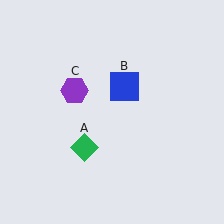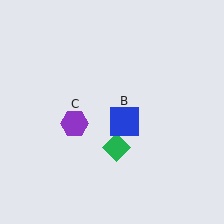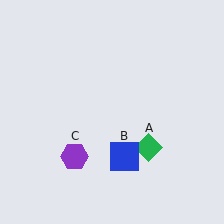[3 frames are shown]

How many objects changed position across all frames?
3 objects changed position: green diamond (object A), blue square (object B), purple hexagon (object C).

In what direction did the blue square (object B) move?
The blue square (object B) moved down.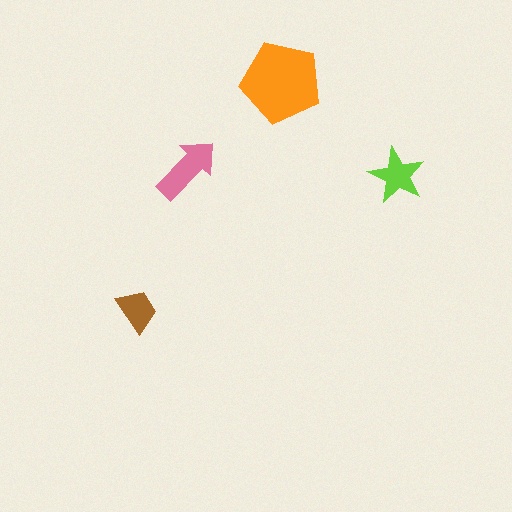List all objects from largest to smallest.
The orange pentagon, the pink arrow, the lime star, the brown trapezoid.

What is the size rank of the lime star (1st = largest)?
3rd.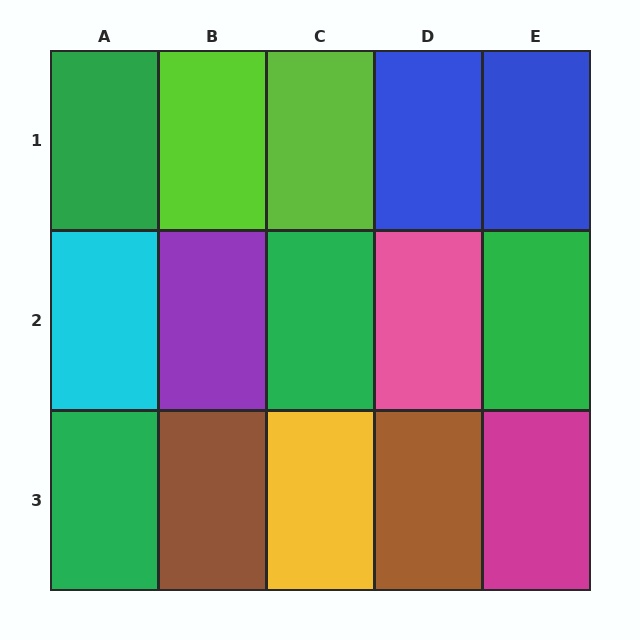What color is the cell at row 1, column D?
Blue.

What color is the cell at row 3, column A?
Green.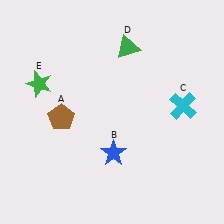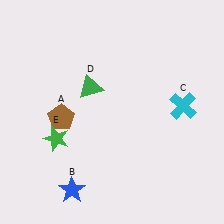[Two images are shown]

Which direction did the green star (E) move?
The green star (E) moved down.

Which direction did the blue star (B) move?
The blue star (B) moved left.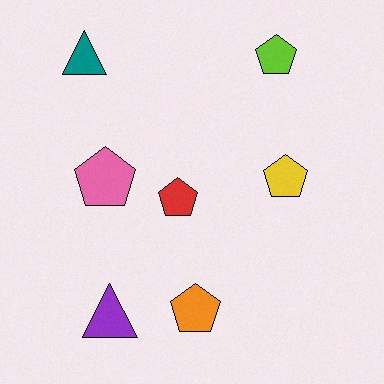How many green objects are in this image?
There are no green objects.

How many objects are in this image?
There are 7 objects.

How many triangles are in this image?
There are 2 triangles.